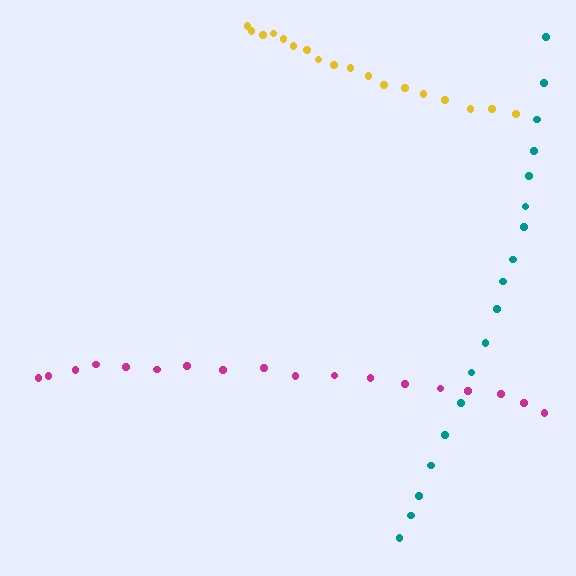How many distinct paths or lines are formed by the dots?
There are 3 distinct paths.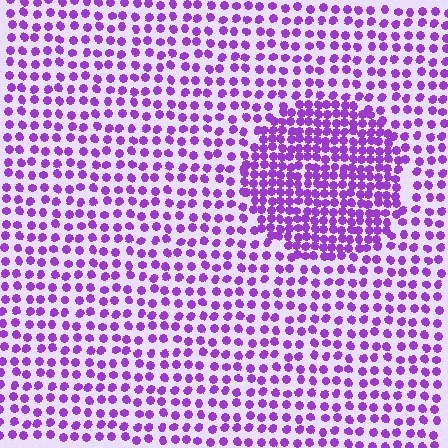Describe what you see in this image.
The image contains small purple elements arranged at two different densities. A circle-shaped region is visible where the elements are more densely packed than the surrounding area.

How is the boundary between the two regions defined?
The boundary is defined by a change in element density (approximately 2.0x ratio). All elements are the same color, size, and shape.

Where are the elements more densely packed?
The elements are more densely packed inside the circle boundary.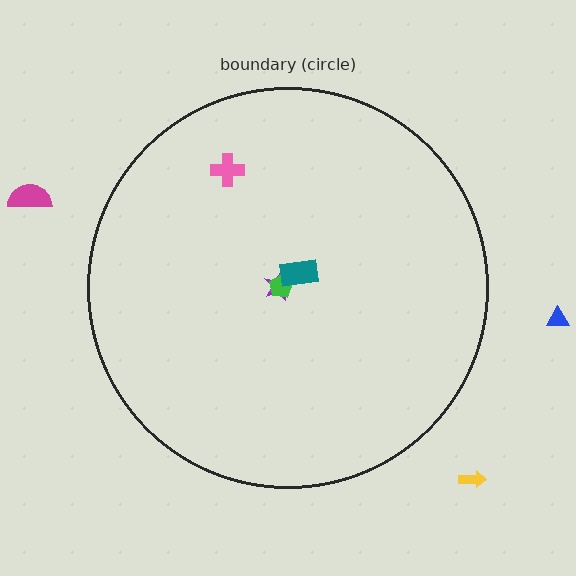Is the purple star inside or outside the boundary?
Inside.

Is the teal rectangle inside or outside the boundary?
Inside.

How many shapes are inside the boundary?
4 inside, 3 outside.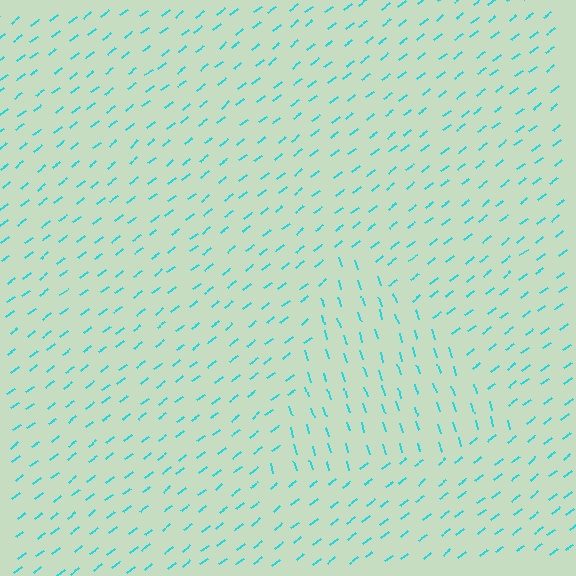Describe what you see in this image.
The image is filled with small cyan line segments. A triangle region in the image has lines oriented differently from the surrounding lines, creating a visible texture boundary.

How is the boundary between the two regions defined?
The boundary is defined purely by a change in line orientation (approximately 70 degrees difference). All lines are the same color and thickness.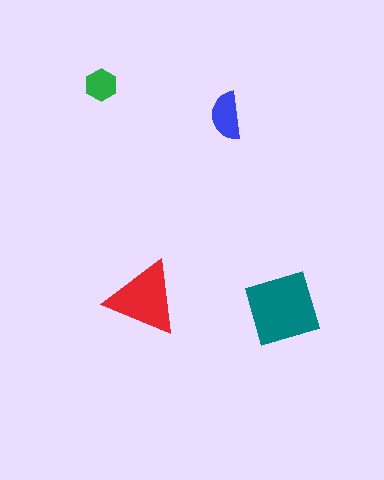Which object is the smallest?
The green hexagon.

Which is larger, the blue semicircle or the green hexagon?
The blue semicircle.